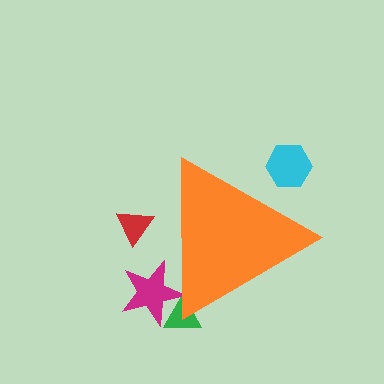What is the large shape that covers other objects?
An orange triangle.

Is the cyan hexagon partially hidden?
Yes, the cyan hexagon is partially hidden behind the orange triangle.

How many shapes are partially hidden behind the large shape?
4 shapes are partially hidden.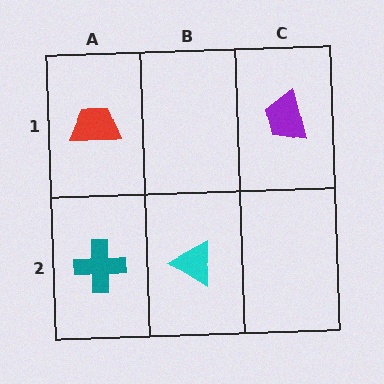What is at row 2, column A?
A teal cross.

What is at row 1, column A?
A red trapezoid.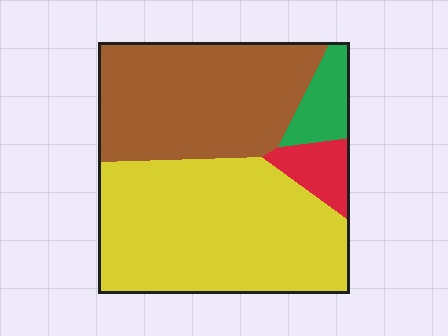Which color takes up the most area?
Yellow, at roughly 50%.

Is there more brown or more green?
Brown.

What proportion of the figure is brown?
Brown takes up between a third and a half of the figure.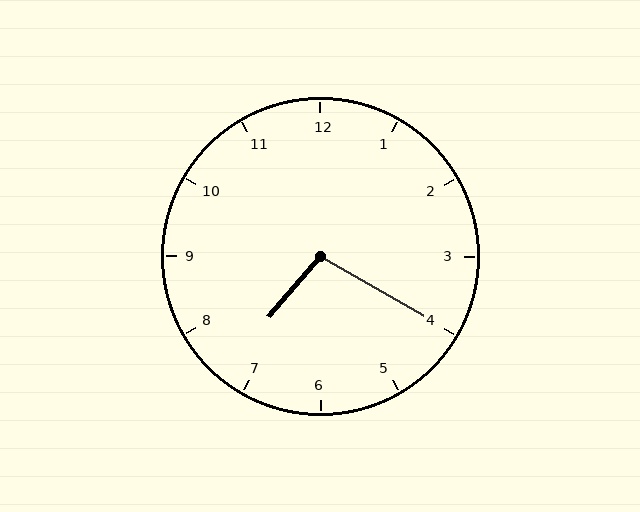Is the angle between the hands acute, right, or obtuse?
It is obtuse.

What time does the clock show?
7:20.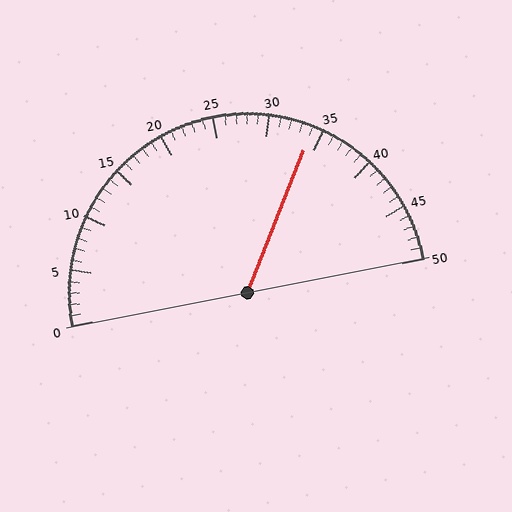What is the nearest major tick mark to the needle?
The nearest major tick mark is 35.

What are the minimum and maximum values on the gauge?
The gauge ranges from 0 to 50.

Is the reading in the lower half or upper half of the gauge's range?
The reading is in the upper half of the range (0 to 50).